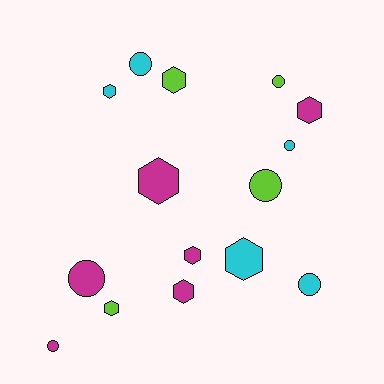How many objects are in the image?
There are 15 objects.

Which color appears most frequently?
Magenta, with 6 objects.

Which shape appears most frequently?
Hexagon, with 8 objects.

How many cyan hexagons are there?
There are 2 cyan hexagons.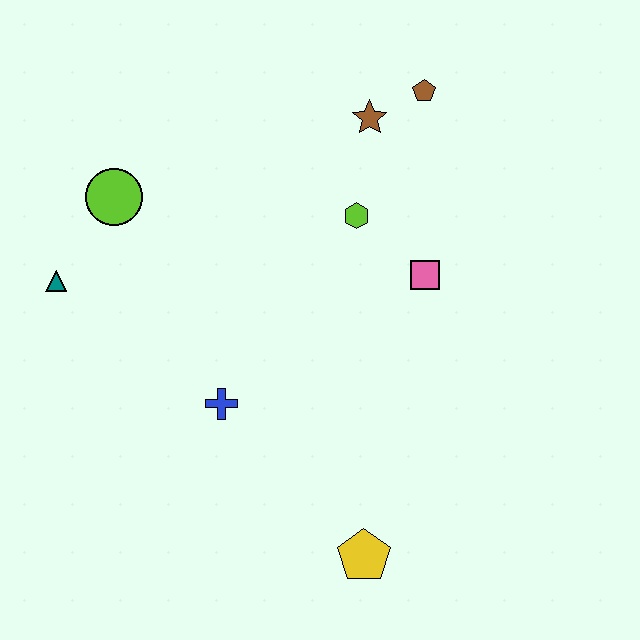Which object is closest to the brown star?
The brown pentagon is closest to the brown star.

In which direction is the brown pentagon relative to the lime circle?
The brown pentagon is to the right of the lime circle.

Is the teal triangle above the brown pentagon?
No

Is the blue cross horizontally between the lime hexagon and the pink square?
No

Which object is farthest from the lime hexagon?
The yellow pentagon is farthest from the lime hexagon.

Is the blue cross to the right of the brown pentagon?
No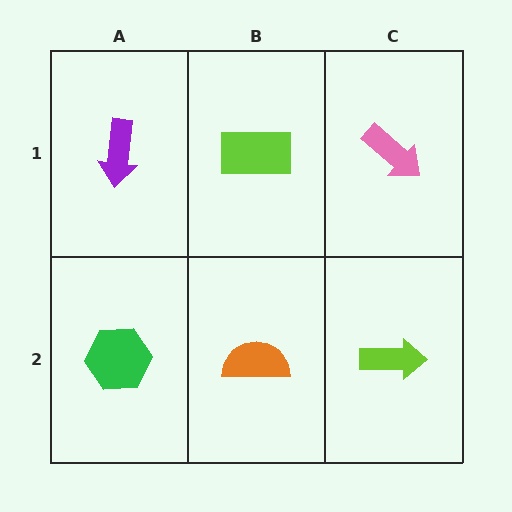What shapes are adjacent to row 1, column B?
An orange semicircle (row 2, column B), a purple arrow (row 1, column A), a pink arrow (row 1, column C).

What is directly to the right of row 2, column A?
An orange semicircle.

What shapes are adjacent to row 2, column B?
A lime rectangle (row 1, column B), a green hexagon (row 2, column A), a lime arrow (row 2, column C).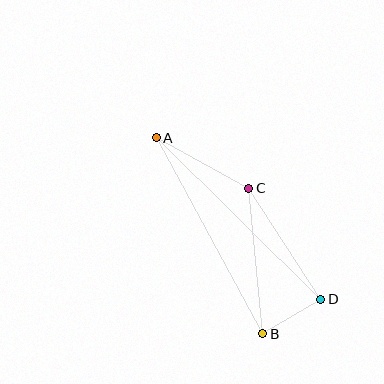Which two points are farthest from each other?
Points A and D are farthest from each other.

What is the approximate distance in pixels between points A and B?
The distance between A and B is approximately 223 pixels.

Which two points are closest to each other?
Points B and D are closest to each other.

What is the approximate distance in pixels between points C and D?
The distance between C and D is approximately 132 pixels.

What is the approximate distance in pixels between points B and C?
The distance between B and C is approximately 146 pixels.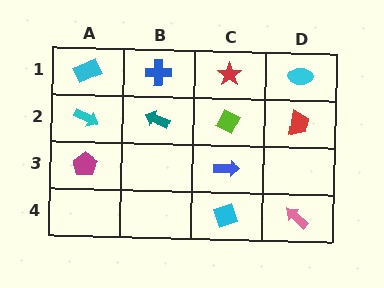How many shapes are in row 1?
4 shapes.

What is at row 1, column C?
A red star.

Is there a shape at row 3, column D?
No, that cell is empty.